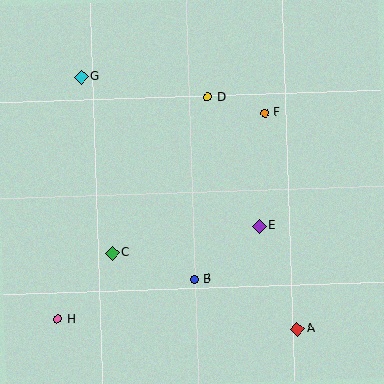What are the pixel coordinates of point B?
Point B is at (194, 279).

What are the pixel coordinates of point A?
Point A is at (297, 329).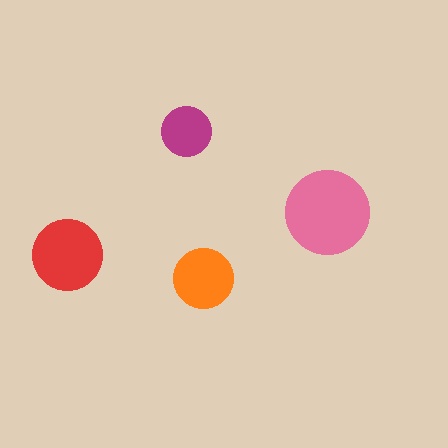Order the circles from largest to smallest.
the pink one, the red one, the orange one, the magenta one.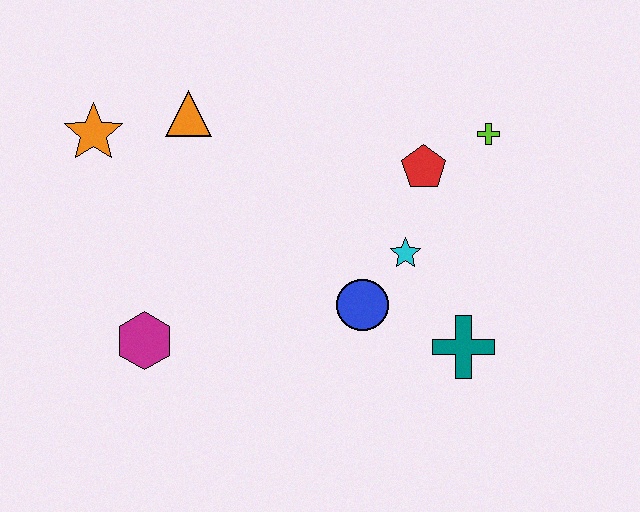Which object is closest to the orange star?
The orange triangle is closest to the orange star.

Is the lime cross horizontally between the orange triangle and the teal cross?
No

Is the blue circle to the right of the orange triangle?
Yes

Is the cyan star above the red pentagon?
No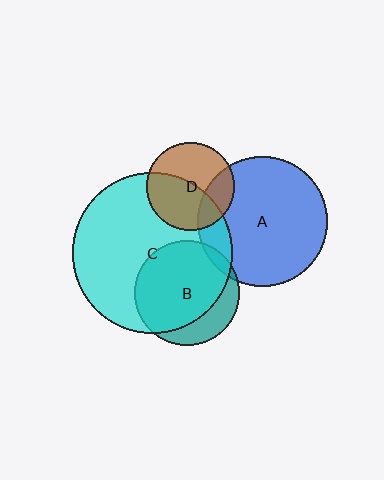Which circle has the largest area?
Circle C (cyan).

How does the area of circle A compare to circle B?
Approximately 1.5 times.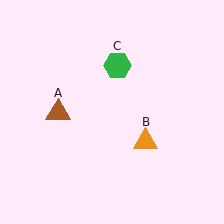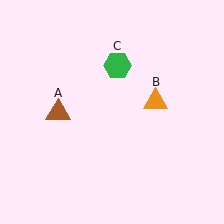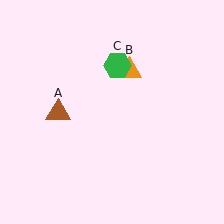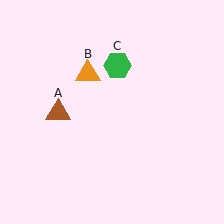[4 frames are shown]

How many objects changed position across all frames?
1 object changed position: orange triangle (object B).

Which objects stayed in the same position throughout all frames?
Brown triangle (object A) and green hexagon (object C) remained stationary.